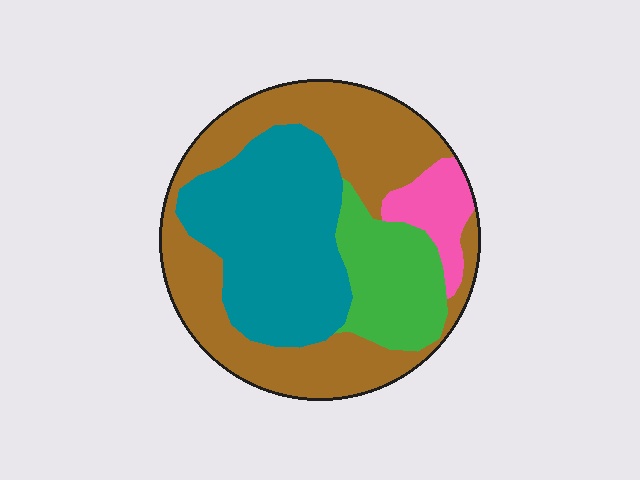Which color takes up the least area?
Pink, at roughly 10%.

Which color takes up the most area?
Brown, at roughly 45%.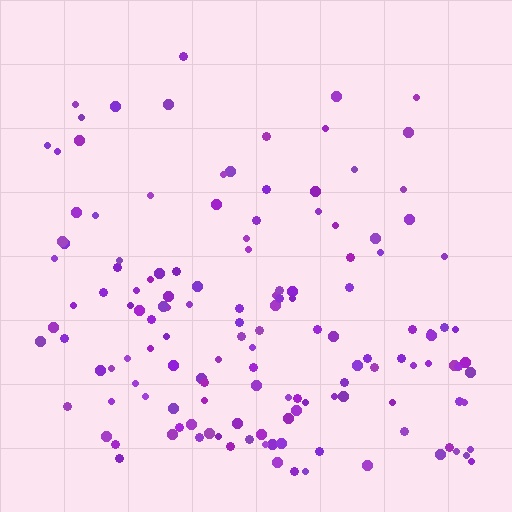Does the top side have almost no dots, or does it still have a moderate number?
Still a moderate number, just noticeably fewer than the bottom.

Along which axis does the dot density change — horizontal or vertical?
Vertical.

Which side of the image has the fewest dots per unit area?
The top.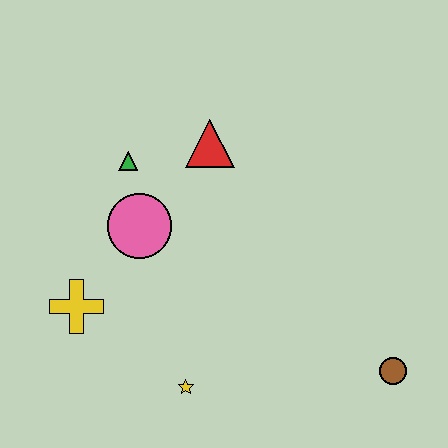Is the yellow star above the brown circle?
No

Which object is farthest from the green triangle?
The brown circle is farthest from the green triangle.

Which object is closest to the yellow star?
The yellow cross is closest to the yellow star.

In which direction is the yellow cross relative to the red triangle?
The yellow cross is below the red triangle.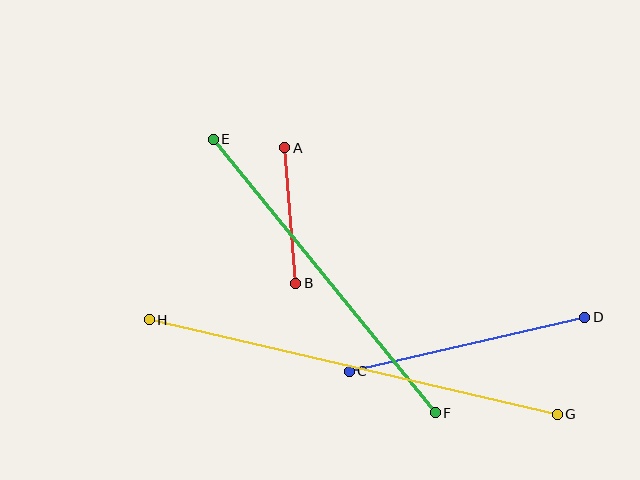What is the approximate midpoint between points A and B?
The midpoint is at approximately (290, 216) pixels.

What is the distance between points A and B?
The distance is approximately 136 pixels.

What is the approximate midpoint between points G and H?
The midpoint is at approximately (353, 367) pixels.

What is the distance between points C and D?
The distance is approximately 242 pixels.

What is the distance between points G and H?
The distance is approximately 419 pixels.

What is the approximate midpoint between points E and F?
The midpoint is at approximately (324, 276) pixels.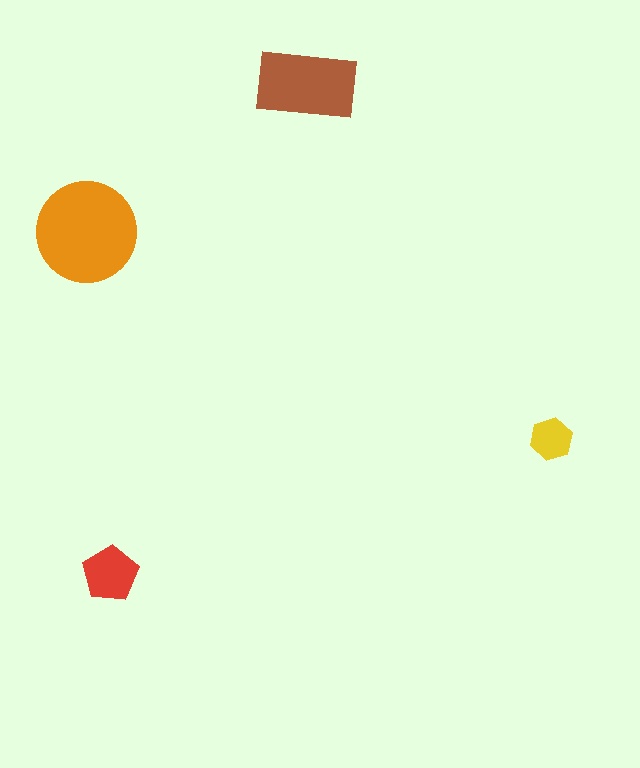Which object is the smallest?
The yellow hexagon.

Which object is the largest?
The orange circle.